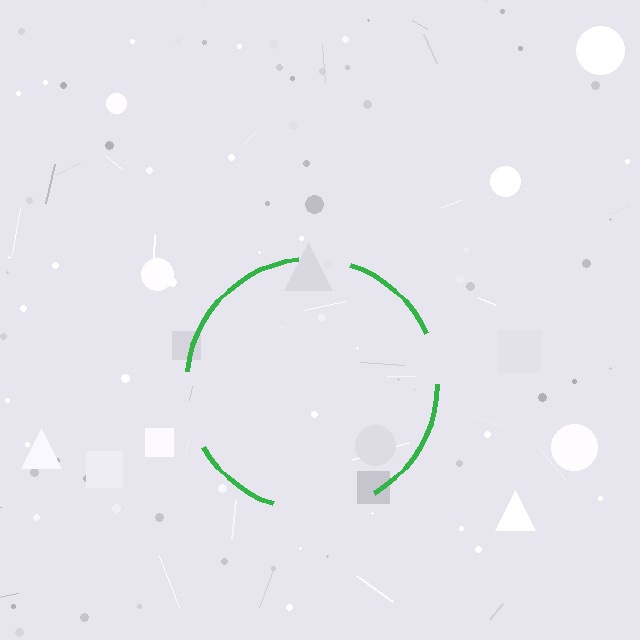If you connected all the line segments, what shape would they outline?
They would outline a circle.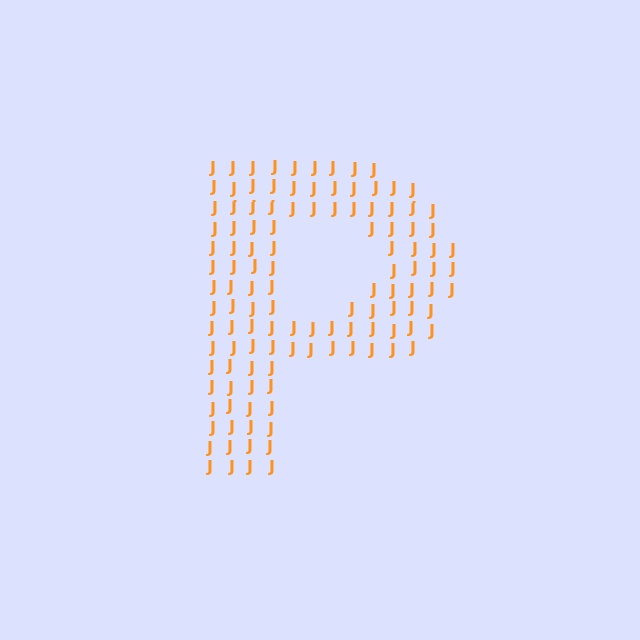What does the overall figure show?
The overall figure shows the letter P.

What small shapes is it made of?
It is made of small letter J's.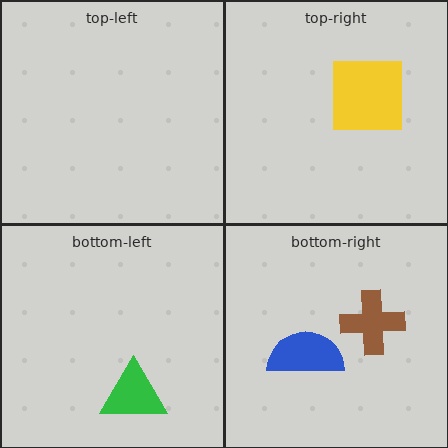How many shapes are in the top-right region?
1.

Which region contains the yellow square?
The top-right region.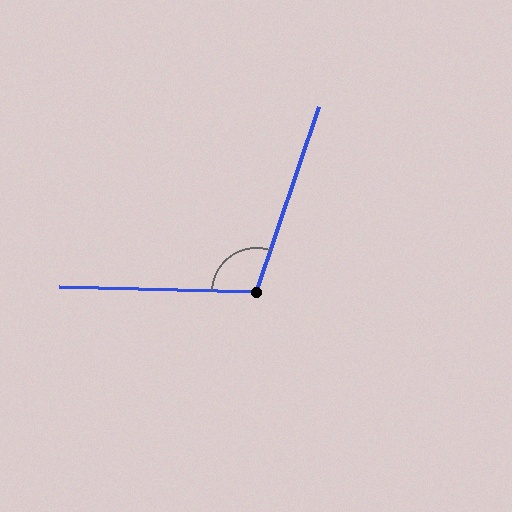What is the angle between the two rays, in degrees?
Approximately 107 degrees.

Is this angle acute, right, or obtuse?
It is obtuse.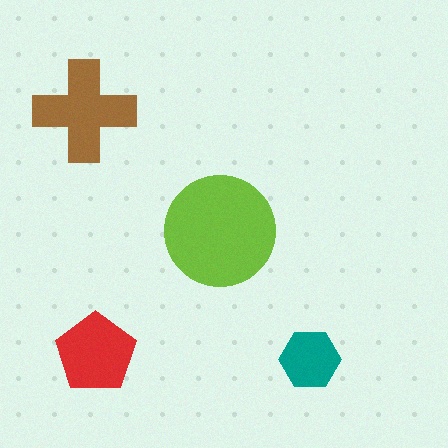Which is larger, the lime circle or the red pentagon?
The lime circle.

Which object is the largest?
The lime circle.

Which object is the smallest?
The teal hexagon.